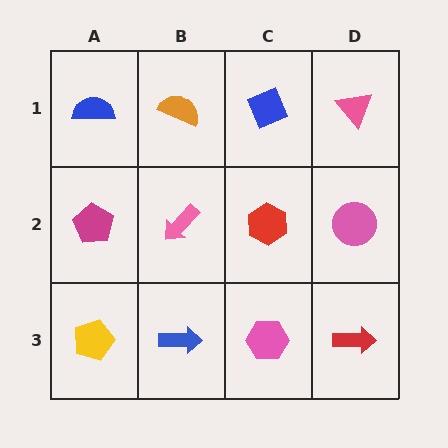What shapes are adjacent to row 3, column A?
A magenta pentagon (row 2, column A), a blue arrow (row 3, column B).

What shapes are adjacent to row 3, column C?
A red hexagon (row 2, column C), a blue arrow (row 3, column B), a red arrow (row 3, column D).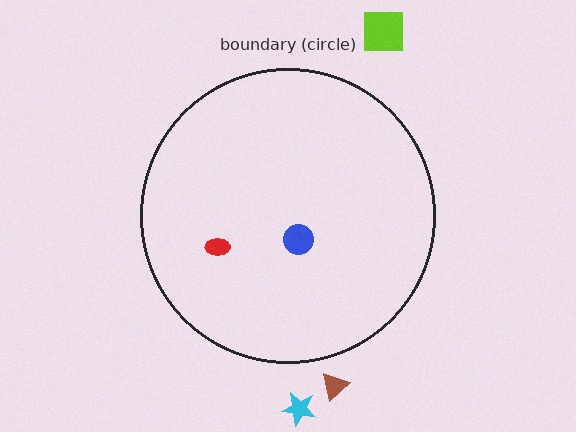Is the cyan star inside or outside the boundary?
Outside.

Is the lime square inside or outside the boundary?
Outside.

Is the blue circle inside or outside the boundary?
Inside.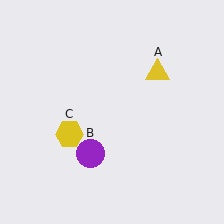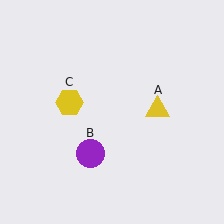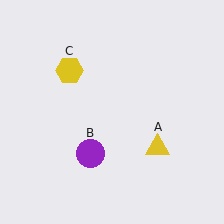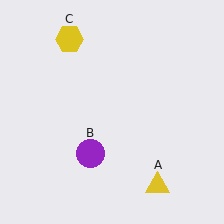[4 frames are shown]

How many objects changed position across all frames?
2 objects changed position: yellow triangle (object A), yellow hexagon (object C).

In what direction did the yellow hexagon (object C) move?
The yellow hexagon (object C) moved up.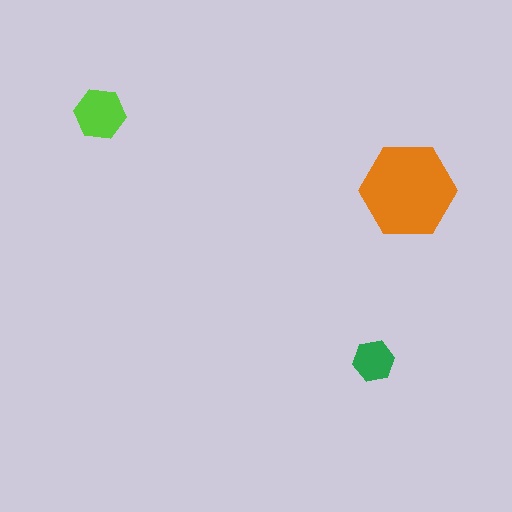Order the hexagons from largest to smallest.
the orange one, the lime one, the green one.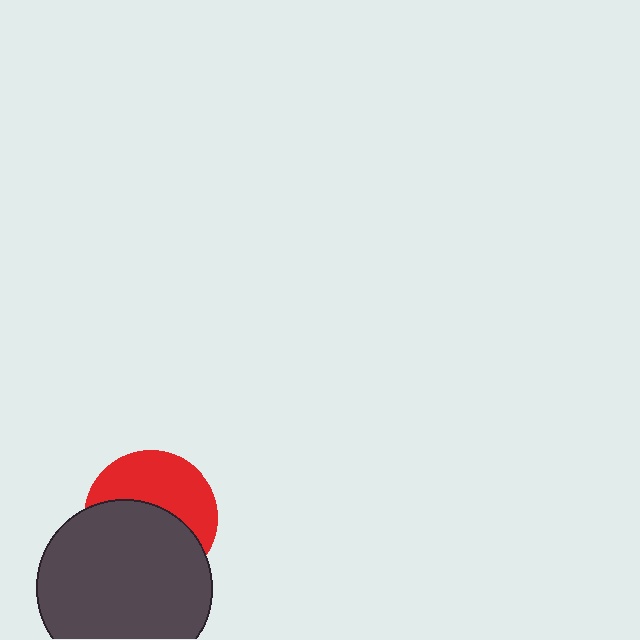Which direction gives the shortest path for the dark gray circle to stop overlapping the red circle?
Moving down gives the shortest separation.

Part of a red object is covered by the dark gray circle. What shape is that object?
It is a circle.